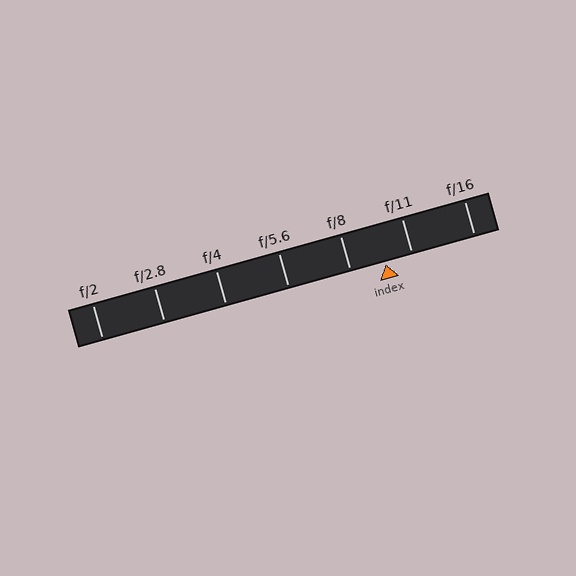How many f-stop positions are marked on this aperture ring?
There are 7 f-stop positions marked.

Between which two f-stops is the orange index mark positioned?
The index mark is between f/8 and f/11.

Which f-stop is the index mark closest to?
The index mark is closest to f/11.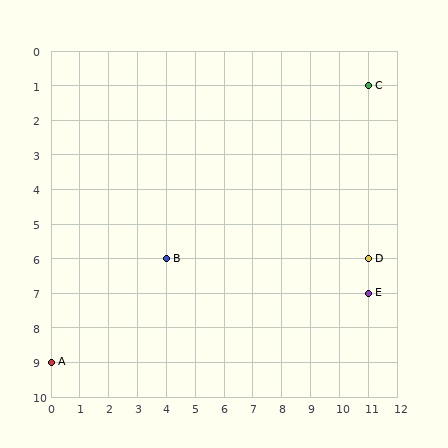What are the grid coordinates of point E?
Point E is at grid coordinates (11, 7).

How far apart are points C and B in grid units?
Points C and B are 7 columns and 5 rows apart (about 8.6 grid units diagonally).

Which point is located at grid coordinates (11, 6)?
Point D is at (11, 6).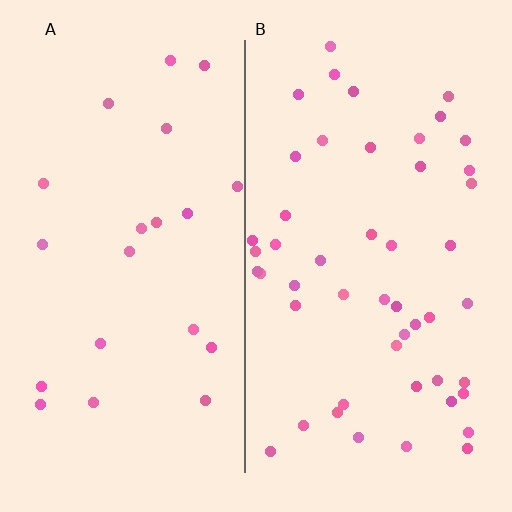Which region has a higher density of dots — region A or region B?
B (the right).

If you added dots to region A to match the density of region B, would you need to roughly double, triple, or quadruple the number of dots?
Approximately double.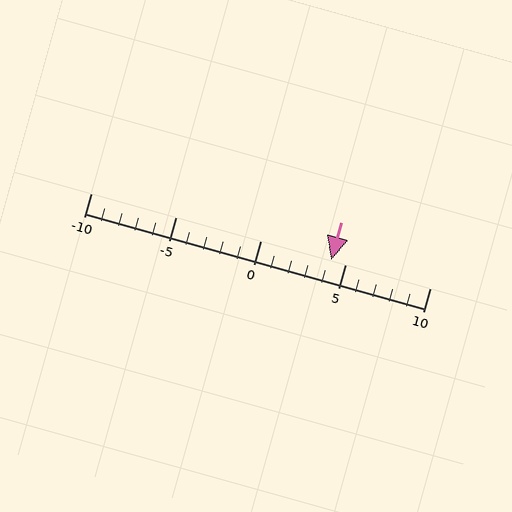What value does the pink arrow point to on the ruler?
The pink arrow points to approximately 4.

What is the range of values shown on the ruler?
The ruler shows values from -10 to 10.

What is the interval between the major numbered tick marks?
The major tick marks are spaced 5 units apart.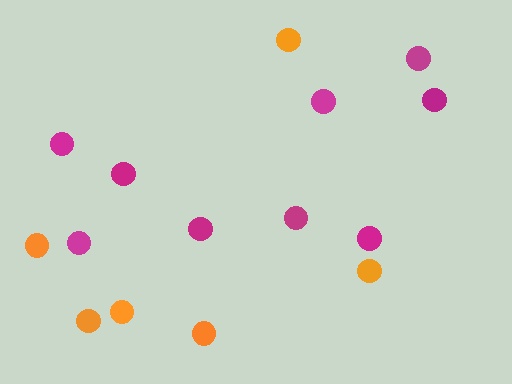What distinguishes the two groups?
There are 2 groups: one group of orange circles (6) and one group of magenta circles (9).